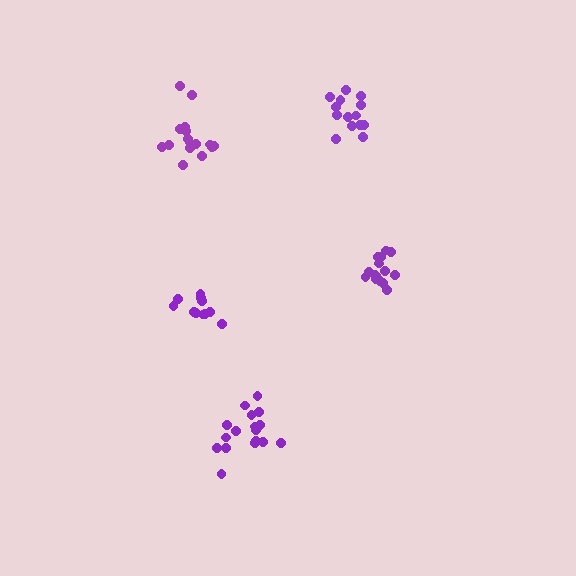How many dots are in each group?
Group 1: 16 dots, Group 2: 14 dots, Group 3: 17 dots, Group 4: 16 dots, Group 5: 12 dots (75 total).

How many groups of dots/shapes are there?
There are 5 groups.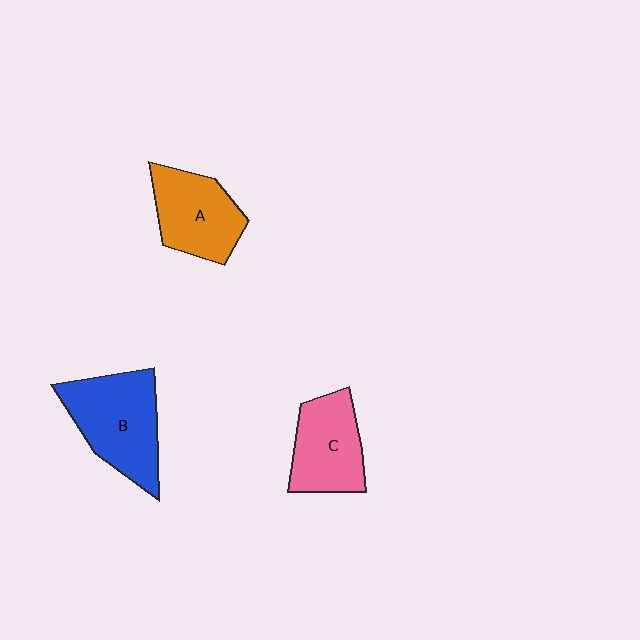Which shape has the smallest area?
Shape C (pink).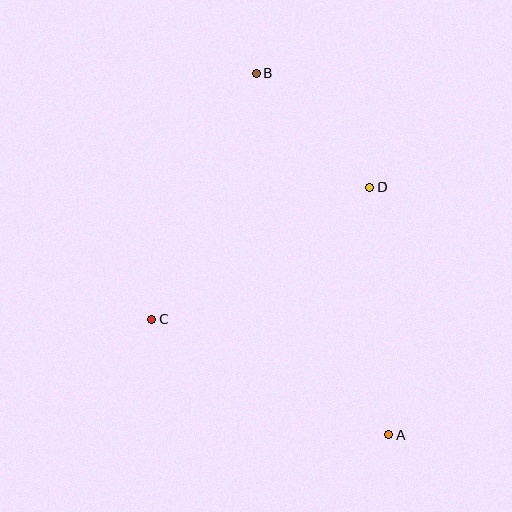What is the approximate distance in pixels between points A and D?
The distance between A and D is approximately 249 pixels.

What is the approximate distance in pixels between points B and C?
The distance between B and C is approximately 268 pixels.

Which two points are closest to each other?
Points B and D are closest to each other.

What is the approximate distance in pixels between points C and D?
The distance between C and D is approximately 256 pixels.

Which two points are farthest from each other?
Points A and B are farthest from each other.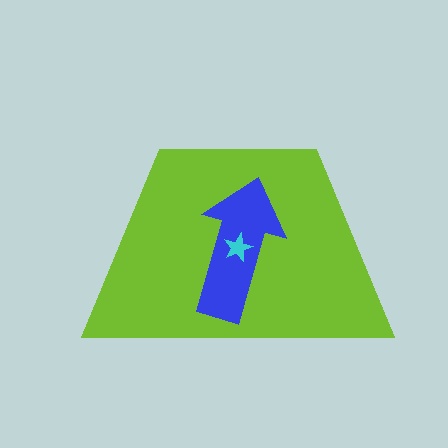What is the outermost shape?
The lime trapezoid.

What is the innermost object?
The cyan star.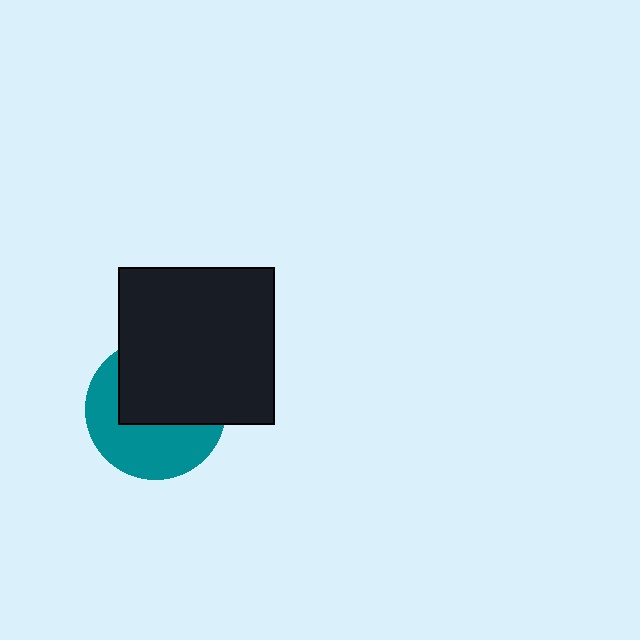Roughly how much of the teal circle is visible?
About half of it is visible (roughly 48%).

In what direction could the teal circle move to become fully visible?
The teal circle could move down. That would shift it out from behind the black square entirely.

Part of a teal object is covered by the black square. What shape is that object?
It is a circle.